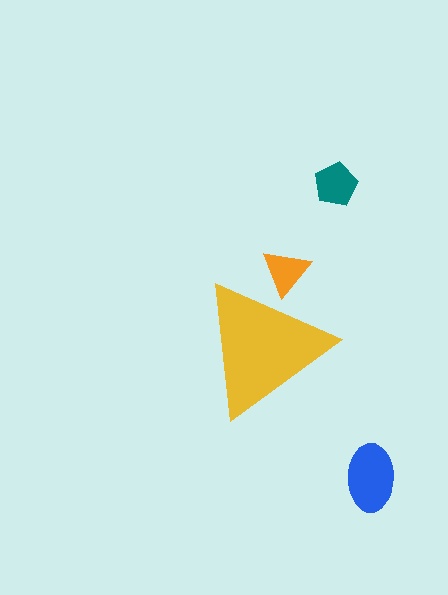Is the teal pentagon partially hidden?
No, the teal pentagon is fully visible.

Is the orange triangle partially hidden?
Yes, the orange triangle is partially hidden behind the yellow triangle.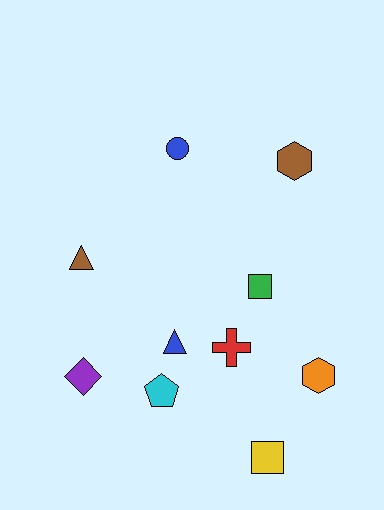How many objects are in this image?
There are 10 objects.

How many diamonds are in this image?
There is 1 diamond.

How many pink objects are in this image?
There are no pink objects.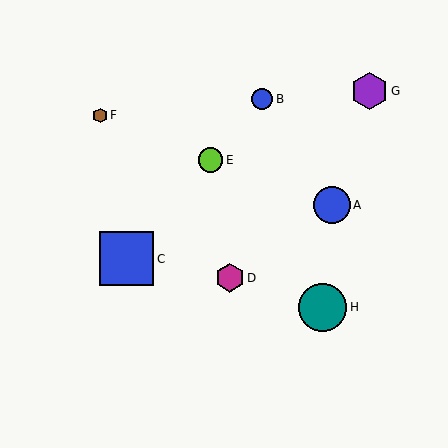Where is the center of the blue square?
The center of the blue square is at (127, 259).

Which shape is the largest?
The blue square (labeled C) is the largest.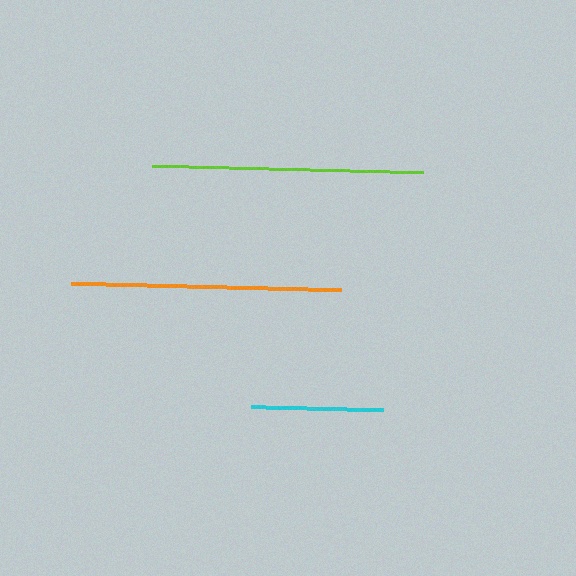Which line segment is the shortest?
The cyan line is the shortest at approximately 133 pixels.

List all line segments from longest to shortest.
From longest to shortest: lime, orange, cyan.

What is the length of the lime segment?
The lime segment is approximately 270 pixels long.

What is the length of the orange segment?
The orange segment is approximately 269 pixels long.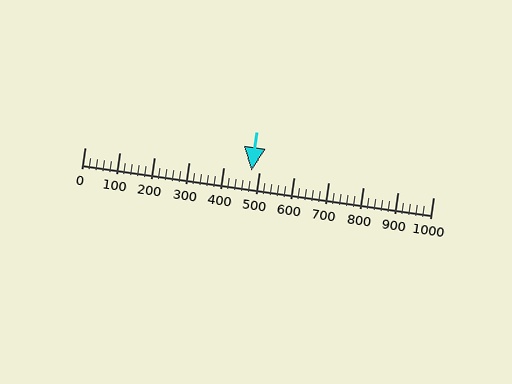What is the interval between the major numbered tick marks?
The major tick marks are spaced 100 units apart.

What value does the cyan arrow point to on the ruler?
The cyan arrow points to approximately 480.